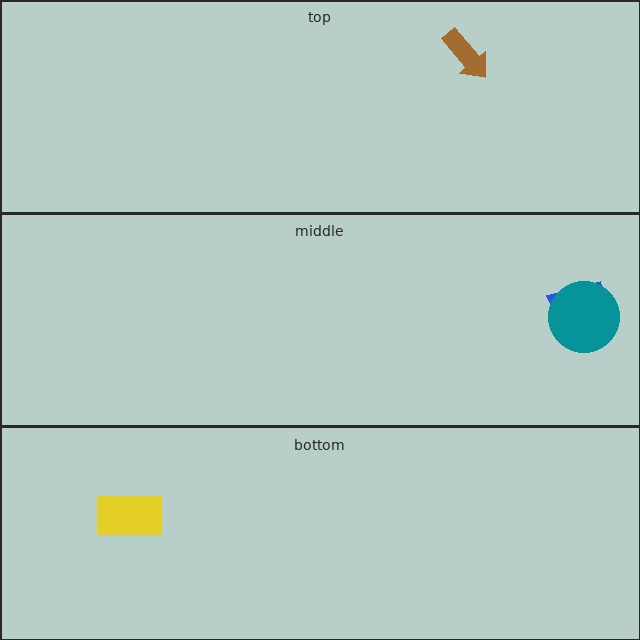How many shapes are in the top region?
1.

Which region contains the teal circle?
The middle region.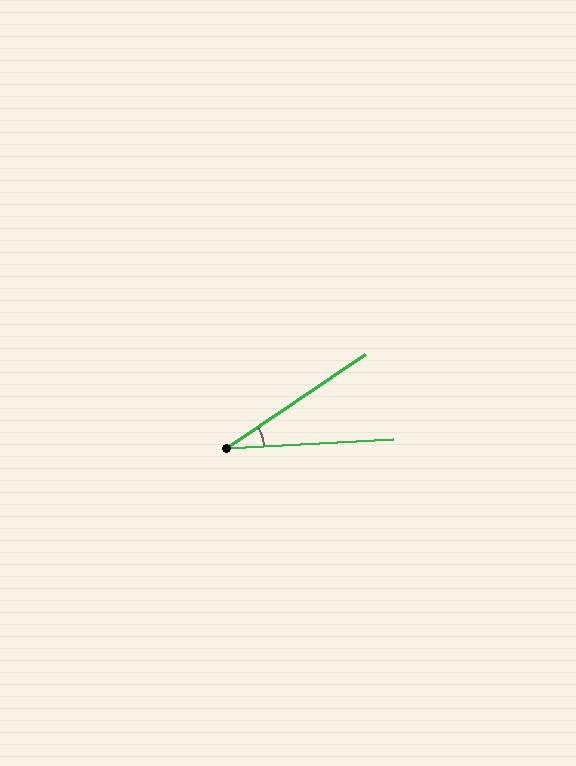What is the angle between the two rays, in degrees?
Approximately 31 degrees.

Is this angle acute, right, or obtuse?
It is acute.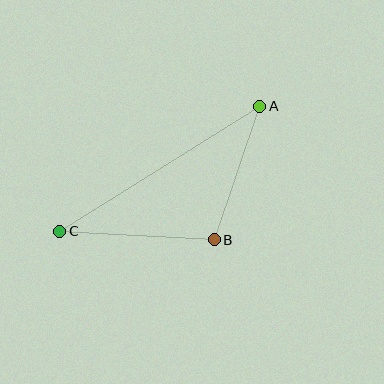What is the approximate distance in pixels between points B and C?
The distance between B and C is approximately 155 pixels.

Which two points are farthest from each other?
Points A and C are farthest from each other.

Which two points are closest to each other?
Points A and B are closest to each other.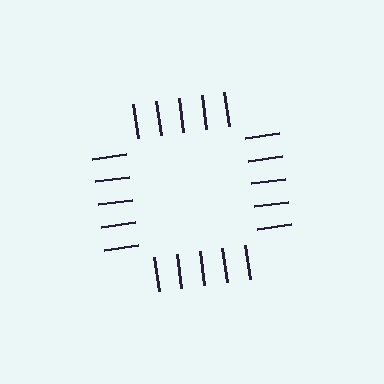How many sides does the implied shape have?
4 sides — the line-ends trace a square.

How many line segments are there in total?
20 — 5 along each of the 4 edges.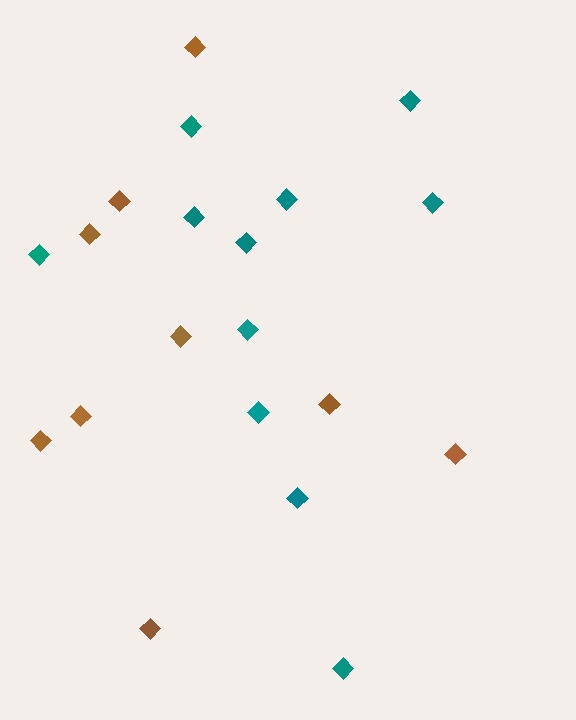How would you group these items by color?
There are 2 groups: one group of teal diamonds (11) and one group of brown diamonds (9).